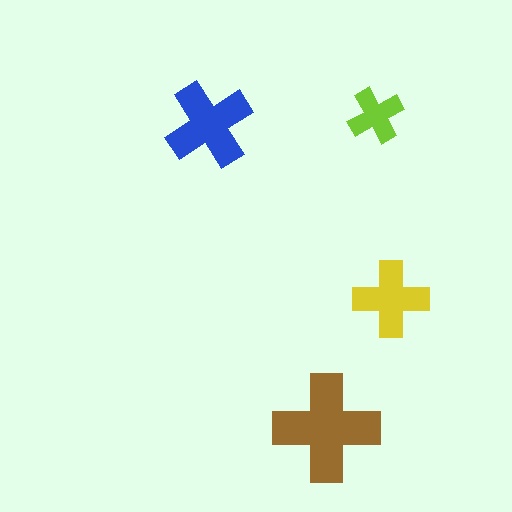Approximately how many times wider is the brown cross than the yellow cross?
About 1.5 times wider.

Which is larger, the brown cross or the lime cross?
The brown one.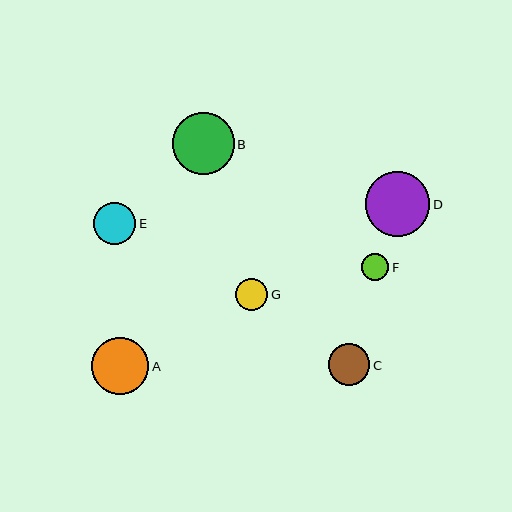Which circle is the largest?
Circle D is the largest with a size of approximately 64 pixels.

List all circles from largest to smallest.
From largest to smallest: D, B, A, E, C, G, F.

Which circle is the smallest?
Circle F is the smallest with a size of approximately 28 pixels.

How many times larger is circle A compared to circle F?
Circle A is approximately 2.1 times the size of circle F.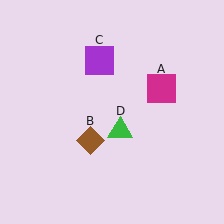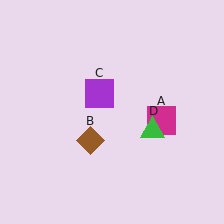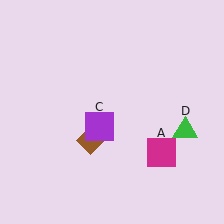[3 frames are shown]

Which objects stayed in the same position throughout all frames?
Brown diamond (object B) remained stationary.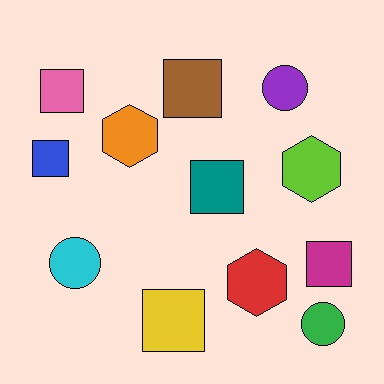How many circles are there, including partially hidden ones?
There are 3 circles.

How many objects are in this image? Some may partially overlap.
There are 12 objects.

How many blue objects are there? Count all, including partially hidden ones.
There is 1 blue object.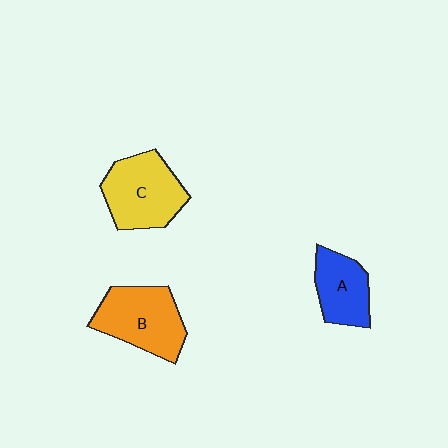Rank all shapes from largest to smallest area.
From largest to smallest: B (orange), C (yellow), A (blue).